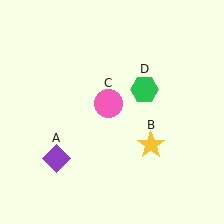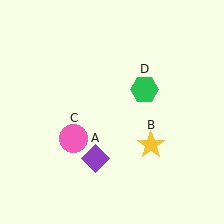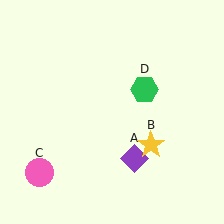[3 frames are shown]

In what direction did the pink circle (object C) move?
The pink circle (object C) moved down and to the left.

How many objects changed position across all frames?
2 objects changed position: purple diamond (object A), pink circle (object C).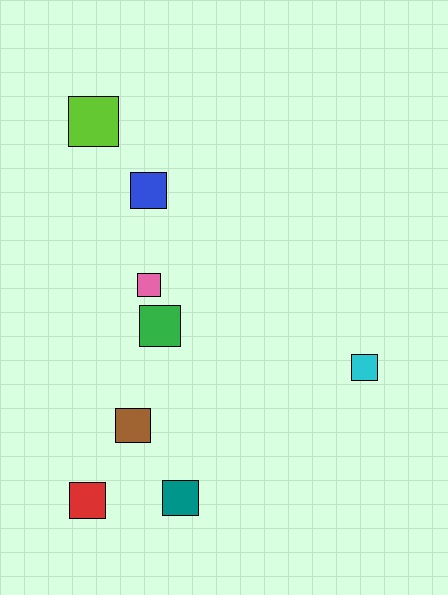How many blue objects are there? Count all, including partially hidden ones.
There is 1 blue object.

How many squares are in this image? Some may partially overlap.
There are 8 squares.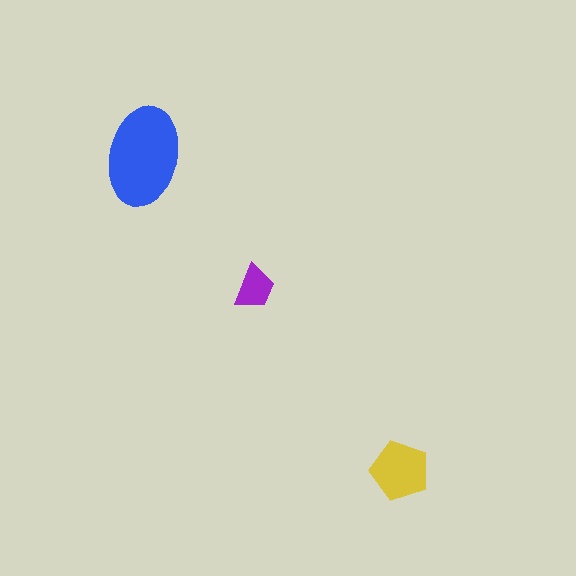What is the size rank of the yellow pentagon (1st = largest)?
2nd.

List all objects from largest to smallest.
The blue ellipse, the yellow pentagon, the purple trapezoid.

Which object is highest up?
The blue ellipse is topmost.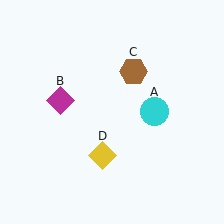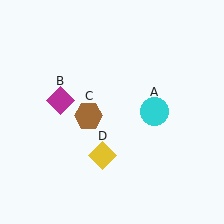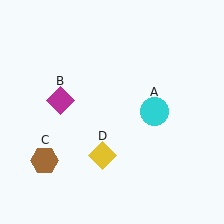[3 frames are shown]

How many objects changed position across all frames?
1 object changed position: brown hexagon (object C).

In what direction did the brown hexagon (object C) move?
The brown hexagon (object C) moved down and to the left.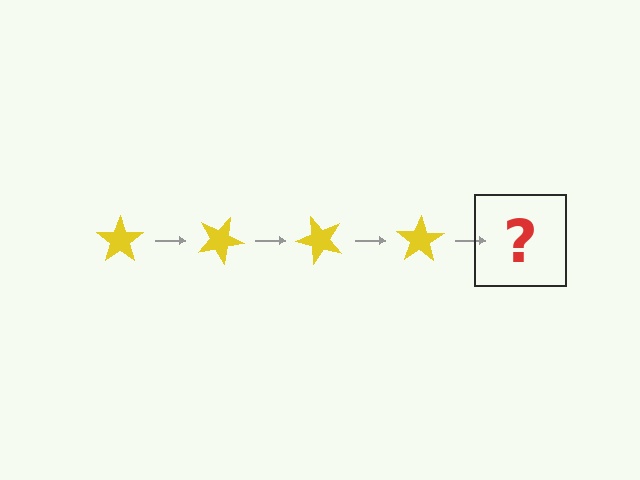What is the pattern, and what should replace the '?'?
The pattern is that the star rotates 25 degrees each step. The '?' should be a yellow star rotated 100 degrees.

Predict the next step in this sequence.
The next step is a yellow star rotated 100 degrees.